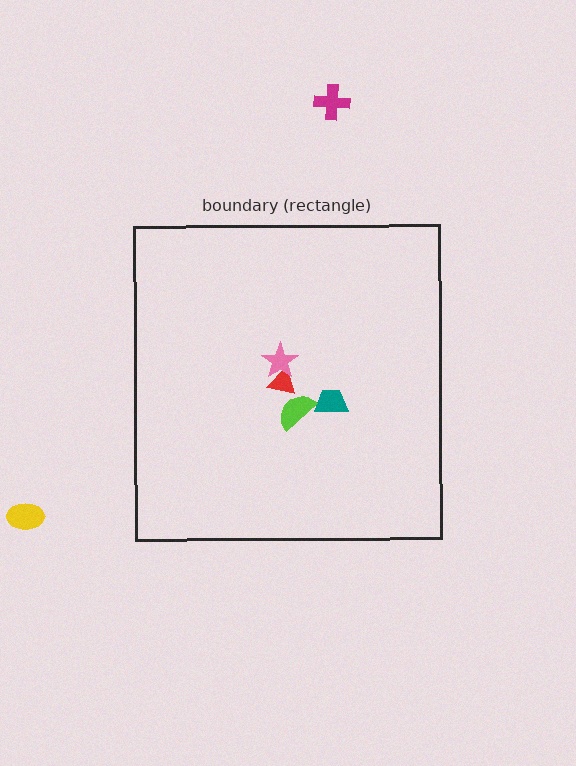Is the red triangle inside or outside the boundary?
Inside.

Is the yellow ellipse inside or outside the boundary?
Outside.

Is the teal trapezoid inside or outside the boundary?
Inside.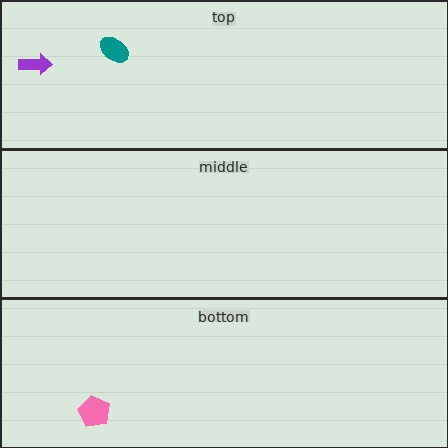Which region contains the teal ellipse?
The top region.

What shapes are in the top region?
The teal ellipse, the purple arrow.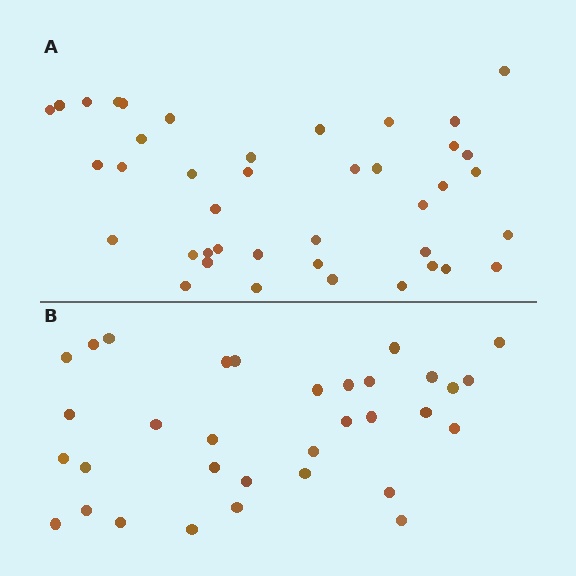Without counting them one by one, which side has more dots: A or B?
Region A (the top region) has more dots.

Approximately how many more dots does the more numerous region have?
Region A has roughly 8 or so more dots than region B.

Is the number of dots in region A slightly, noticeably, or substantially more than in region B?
Region A has only slightly more — the two regions are fairly close. The ratio is roughly 1.2 to 1.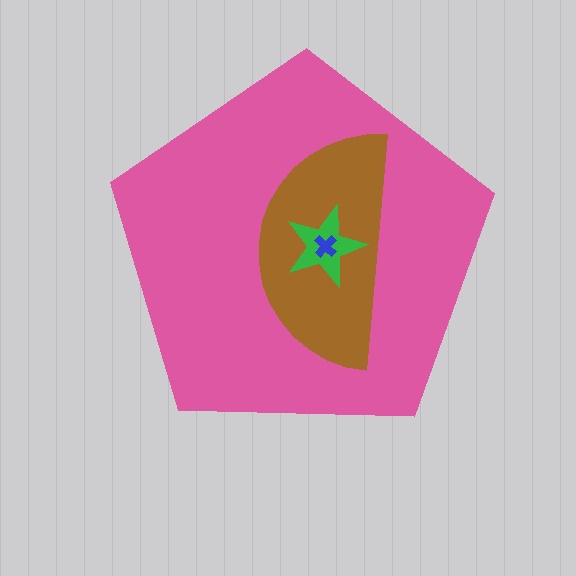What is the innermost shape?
The blue cross.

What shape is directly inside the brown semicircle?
The green star.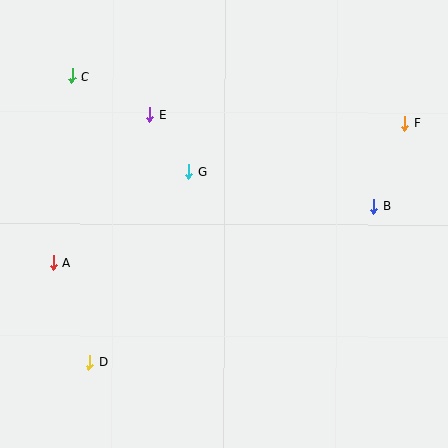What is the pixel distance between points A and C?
The distance between A and C is 188 pixels.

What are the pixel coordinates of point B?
Point B is at (374, 206).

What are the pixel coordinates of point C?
Point C is at (72, 76).